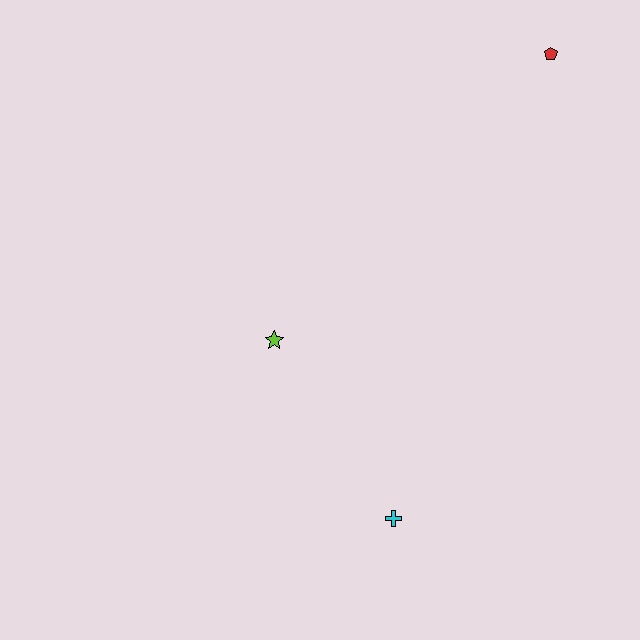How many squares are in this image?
There are no squares.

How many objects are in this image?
There are 3 objects.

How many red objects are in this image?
There is 1 red object.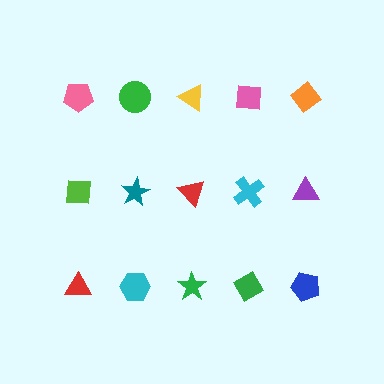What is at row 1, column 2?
A green circle.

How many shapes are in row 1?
5 shapes.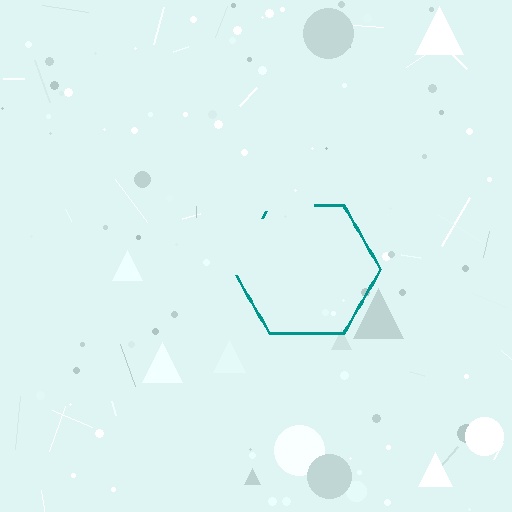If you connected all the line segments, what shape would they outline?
They would outline a hexagon.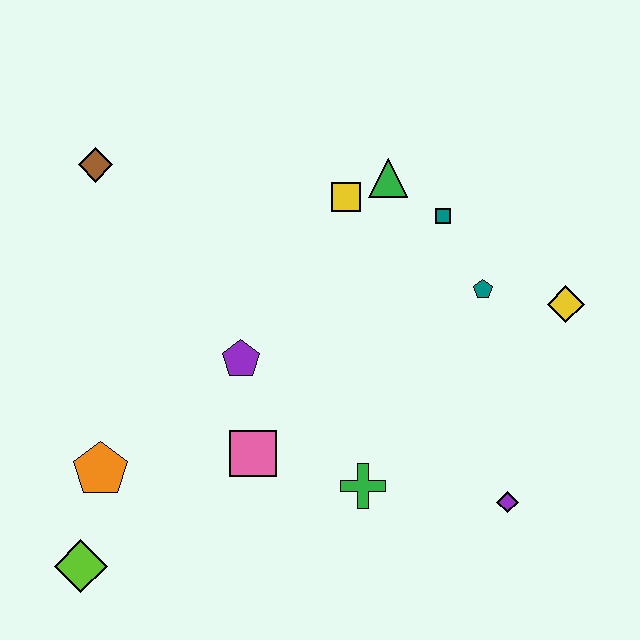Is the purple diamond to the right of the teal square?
Yes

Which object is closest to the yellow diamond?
The teal pentagon is closest to the yellow diamond.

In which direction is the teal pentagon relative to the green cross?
The teal pentagon is above the green cross.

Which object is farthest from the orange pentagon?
The yellow diamond is farthest from the orange pentagon.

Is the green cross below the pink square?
Yes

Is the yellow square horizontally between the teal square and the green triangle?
No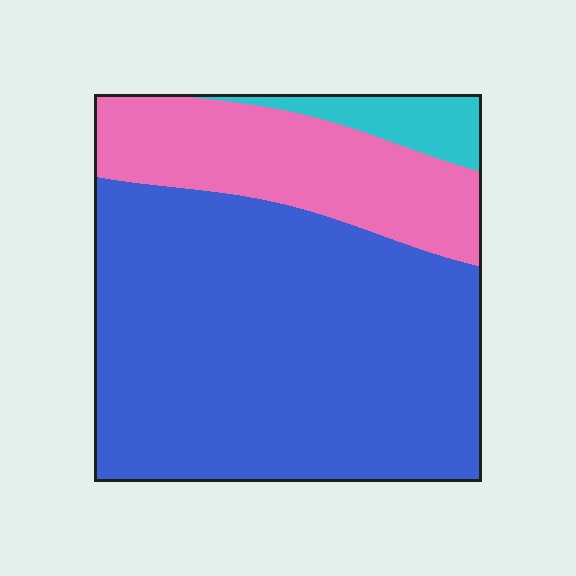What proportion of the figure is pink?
Pink covers around 25% of the figure.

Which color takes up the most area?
Blue, at roughly 70%.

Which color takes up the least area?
Cyan, at roughly 5%.